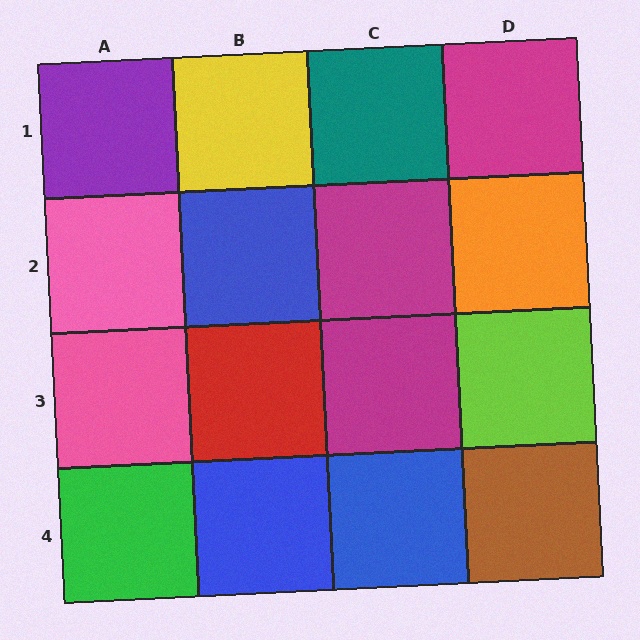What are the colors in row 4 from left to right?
Green, blue, blue, brown.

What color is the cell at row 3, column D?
Lime.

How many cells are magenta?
3 cells are magenta.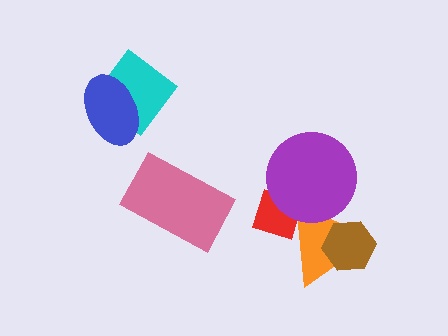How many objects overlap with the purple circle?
2 objects overlap with the purple circle.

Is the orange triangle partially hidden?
Yes, it is partially covered by another shape.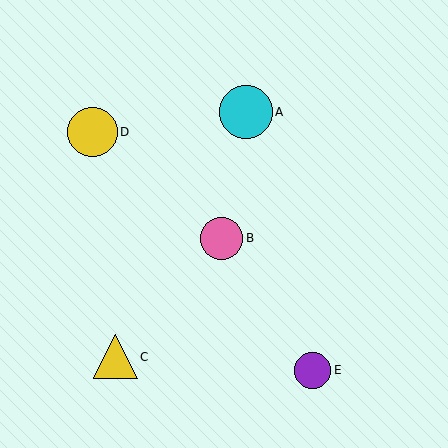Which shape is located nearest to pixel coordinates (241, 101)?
The cyan circle (labeled A) at (246, 112) is nearest to that location.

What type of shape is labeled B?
Shape B is a pink circle.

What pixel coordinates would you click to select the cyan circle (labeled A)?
Click at (246, 112) to select the cyan circle A.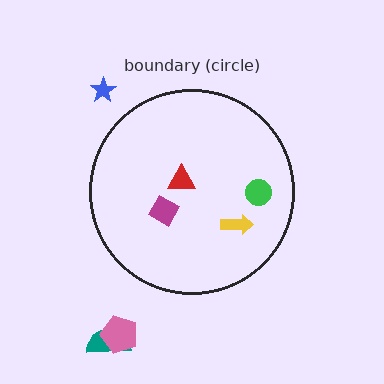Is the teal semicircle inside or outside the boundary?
Outside.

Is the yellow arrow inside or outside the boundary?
Inside.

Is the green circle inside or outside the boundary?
Inside.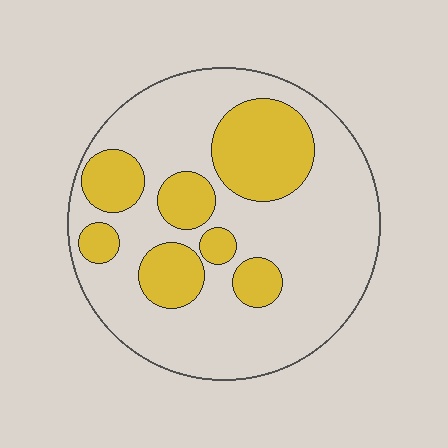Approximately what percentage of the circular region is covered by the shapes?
Approximately 30%.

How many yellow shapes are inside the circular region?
7.